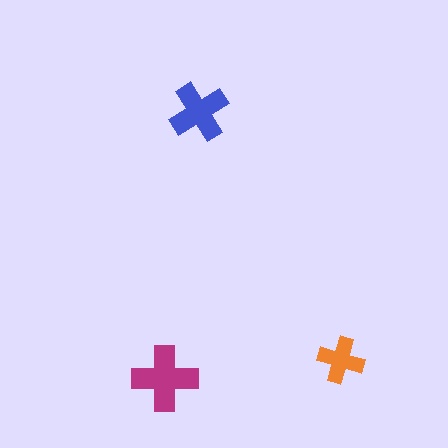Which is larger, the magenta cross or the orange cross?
The magenta one.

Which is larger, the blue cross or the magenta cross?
The magenta one.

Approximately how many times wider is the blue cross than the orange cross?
About 1.5 times wider.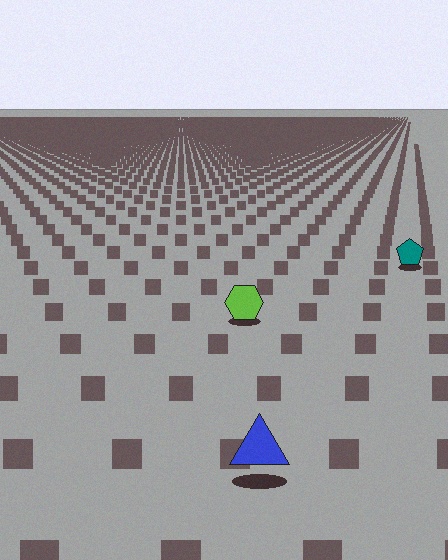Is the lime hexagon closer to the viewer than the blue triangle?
No. The blue triangle is closer — you can tell from the texture gradient: the ground texture is coarser near it.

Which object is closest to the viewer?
The blue triangle is closest. The texture marks near it are larger and more spread out.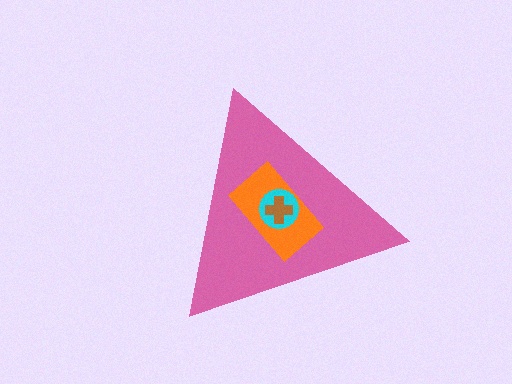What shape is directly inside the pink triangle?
The orange rectangle.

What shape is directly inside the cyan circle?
The brown cross.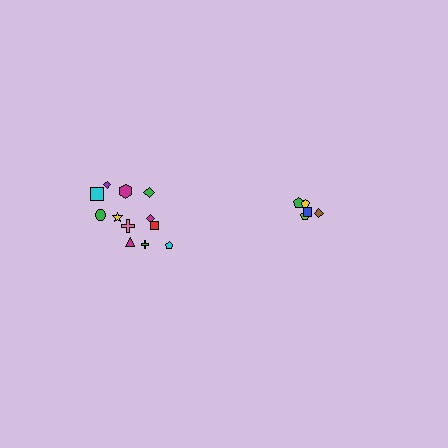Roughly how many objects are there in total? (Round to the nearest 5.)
Roughly 15 objects in total.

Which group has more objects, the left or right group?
The left group.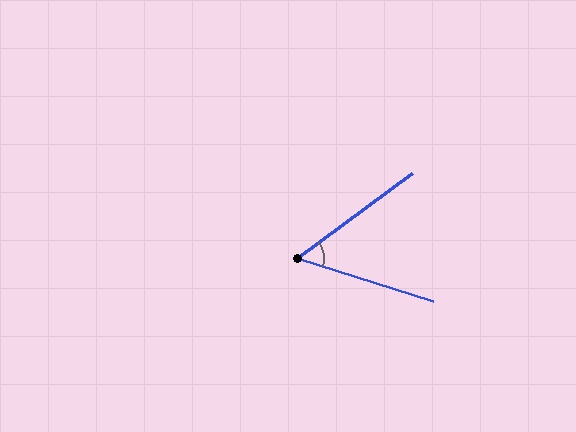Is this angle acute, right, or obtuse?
It is acute.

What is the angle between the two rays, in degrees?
Approximately 54 degrees.